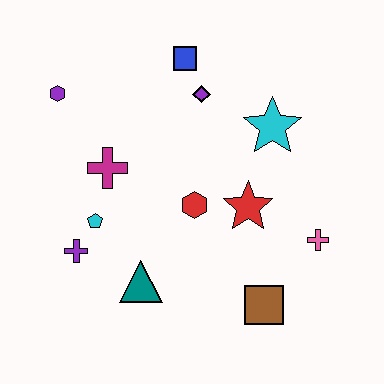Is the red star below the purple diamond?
Yes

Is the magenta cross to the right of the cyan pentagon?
Yes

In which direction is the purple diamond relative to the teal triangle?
The purple diamond is above the teal triangle.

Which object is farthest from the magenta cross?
The pink cross is farthest from the magenta cross.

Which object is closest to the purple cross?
The cyan pentagon is closest to the purple cross.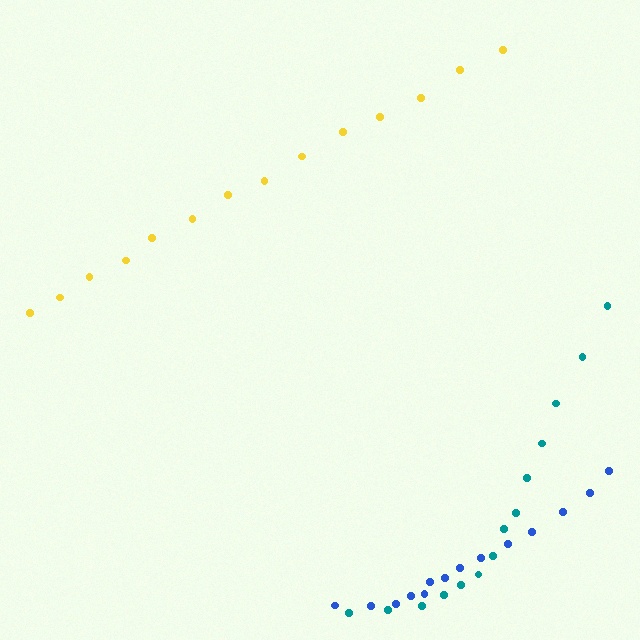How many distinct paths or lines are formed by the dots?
There are 3 distinct paths.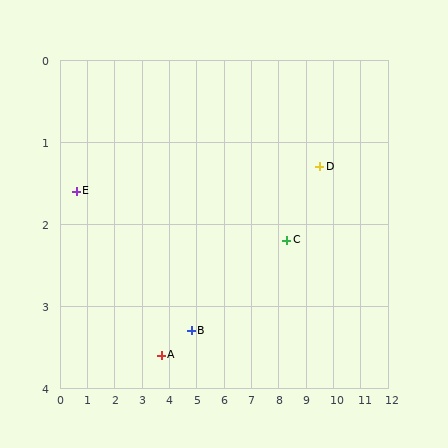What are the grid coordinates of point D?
Point D is at approximately (9.5, 1.3).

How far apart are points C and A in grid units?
Points C and A are about 4.8 grid units apart.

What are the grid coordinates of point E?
Point E is at approximately (0.6, 1.6).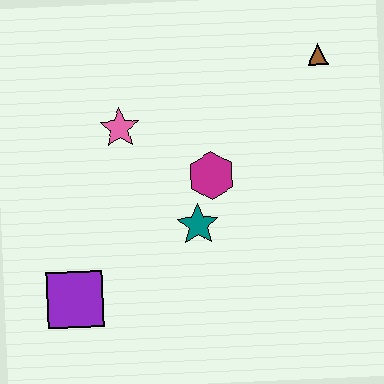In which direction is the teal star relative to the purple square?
The teal star is to the right of the purple square.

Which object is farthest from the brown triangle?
The purple square is farthest from the brown triangle.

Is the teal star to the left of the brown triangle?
Yes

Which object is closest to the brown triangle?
The magenta hexagon is closest to the brown triangle.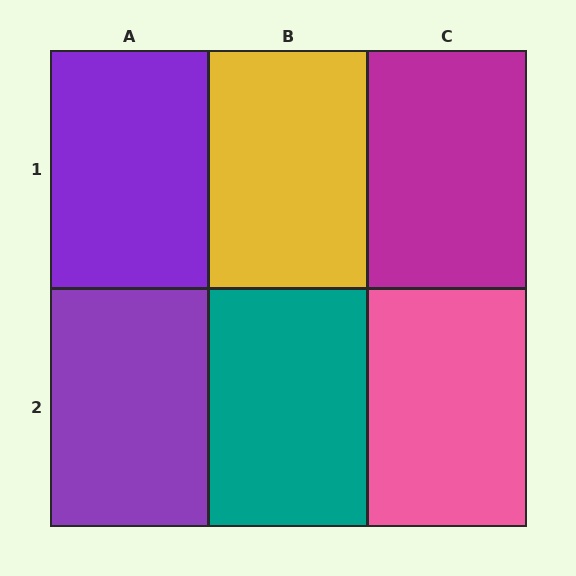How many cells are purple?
2 cells are purple.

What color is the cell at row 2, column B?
Teal.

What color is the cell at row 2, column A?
Purple.